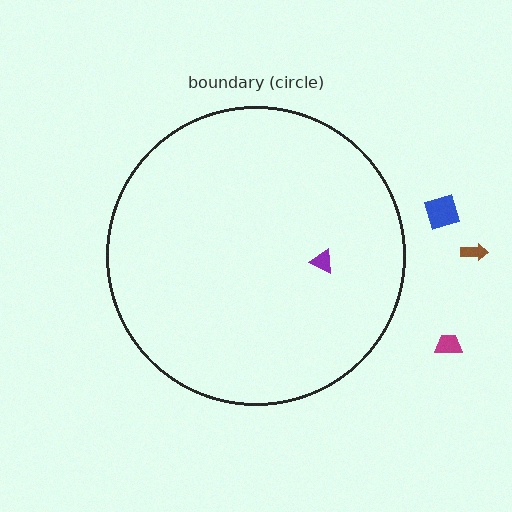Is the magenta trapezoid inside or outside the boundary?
Outside.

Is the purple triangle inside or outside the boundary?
Inside.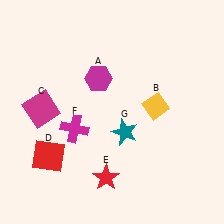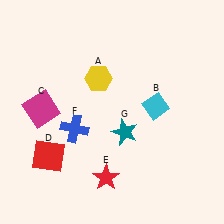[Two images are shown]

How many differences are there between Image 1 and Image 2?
There are 3 differences between the two images.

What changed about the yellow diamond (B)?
In Image 1, B is yellow. In Image 2, it changed to cyan.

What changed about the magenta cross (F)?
In Image 1, F is magenta. In Image 2, it changed to blue.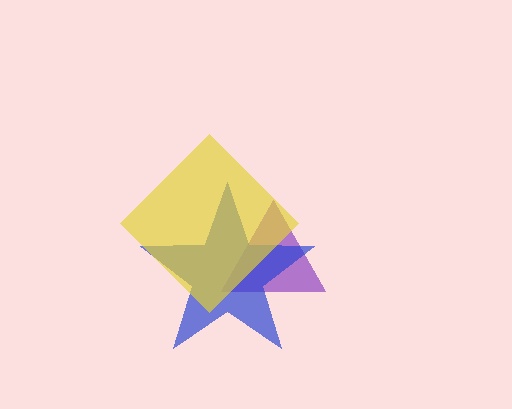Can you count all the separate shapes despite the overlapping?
Yes, there are 3 separate shapes.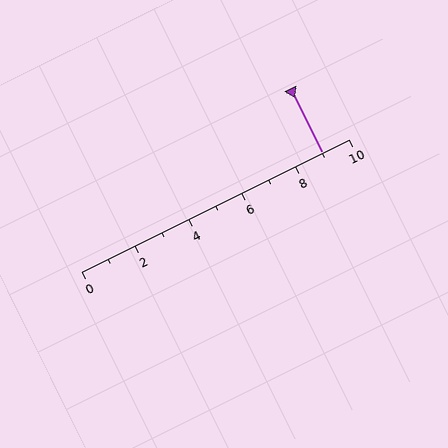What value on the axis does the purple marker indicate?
The marker indicates approximately 9.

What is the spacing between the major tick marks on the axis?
The major ticks are spaced 2 apart.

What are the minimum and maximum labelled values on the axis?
The axis runs from 0 to 10.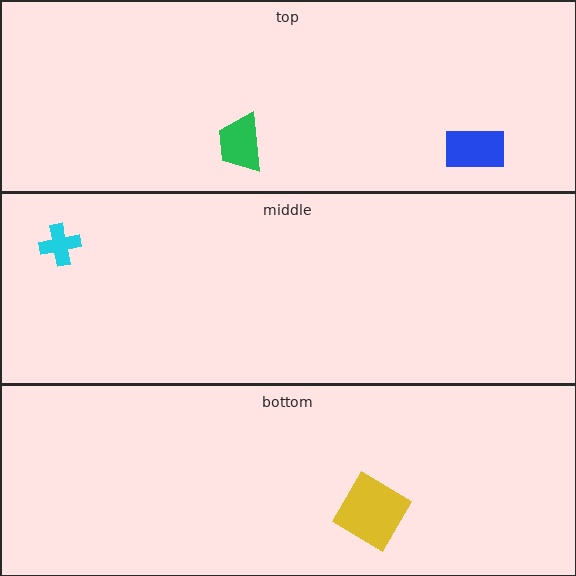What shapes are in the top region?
The green trapezoid, the blue rectangle.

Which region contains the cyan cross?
The middle region.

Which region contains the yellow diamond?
The bottom region.